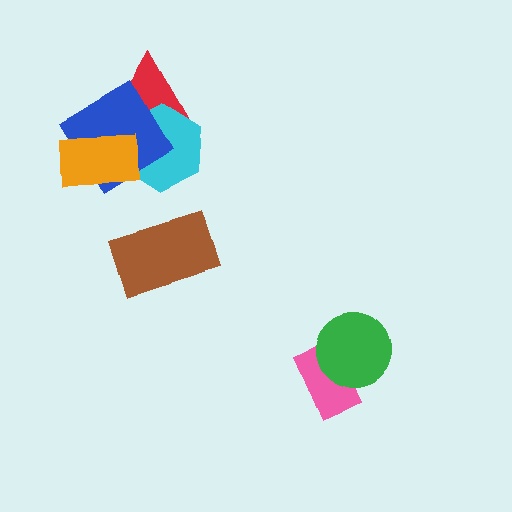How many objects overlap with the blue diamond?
3 objects overlap with the blue diamond.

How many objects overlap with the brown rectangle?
0 objects overlap with the brown rectangle.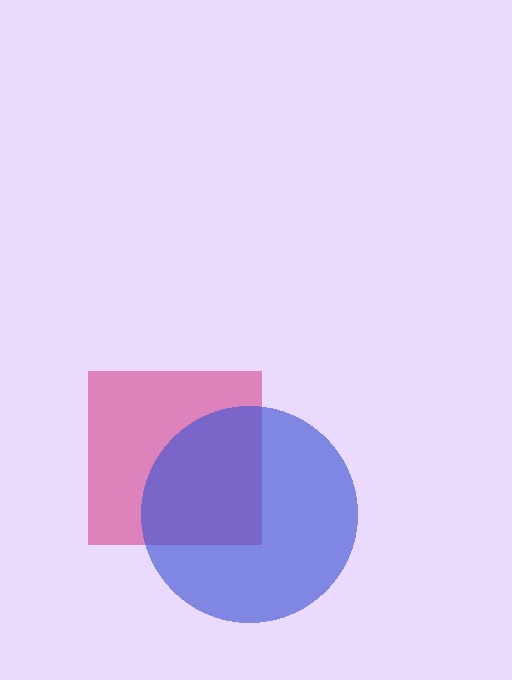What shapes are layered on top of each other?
The layered shapes are: a magenta square, a blue circle.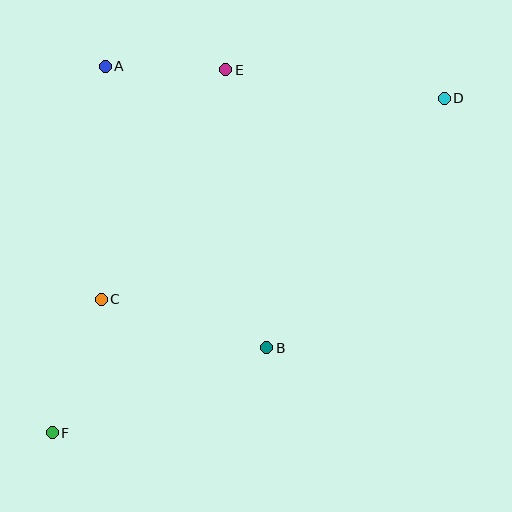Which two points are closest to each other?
Points A and E are closest to each other.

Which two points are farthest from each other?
Points D and F are farthest from each other.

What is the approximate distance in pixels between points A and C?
The distance between A and C is approximately 233 pixels.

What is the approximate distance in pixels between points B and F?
The distance between B and F is approximately 231 pixels.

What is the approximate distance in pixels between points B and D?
The distance between B and D is approximately 306 pixels.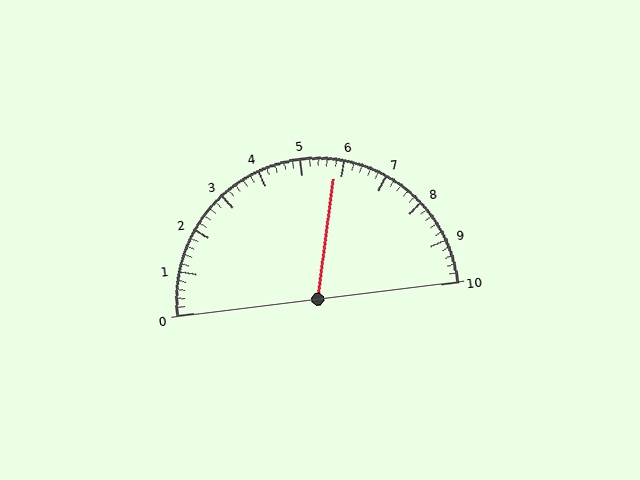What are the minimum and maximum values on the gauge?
The gauge ranges from 0 to 10.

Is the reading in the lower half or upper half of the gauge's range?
The reading is in the upper half of the range (0 to 10).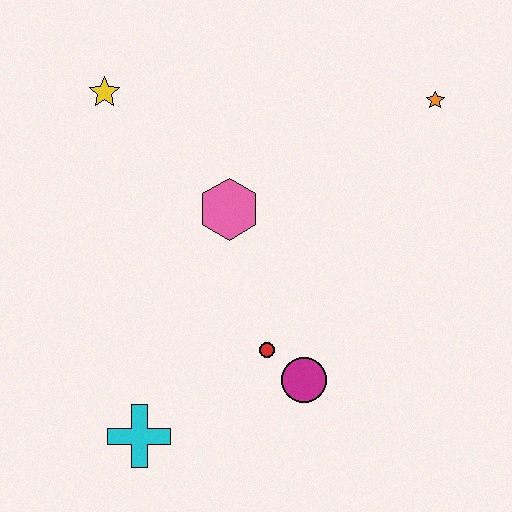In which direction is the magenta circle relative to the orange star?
The magenta circle is below the orange star.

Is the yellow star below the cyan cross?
No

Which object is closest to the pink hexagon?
The red circle is closest to the pink hexagon.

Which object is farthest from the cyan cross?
The orange star is farthest from the cyan cross.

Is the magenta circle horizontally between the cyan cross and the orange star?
Yes